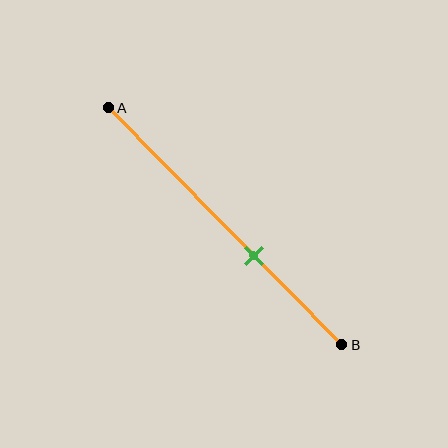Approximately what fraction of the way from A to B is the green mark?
The green mark is approximately 60% of the way from A to B.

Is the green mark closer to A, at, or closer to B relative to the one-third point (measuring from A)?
The green mark is closer to point B than the one-third point of segment AB.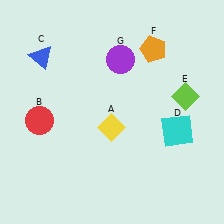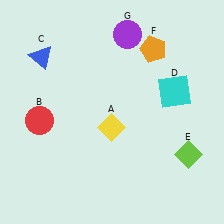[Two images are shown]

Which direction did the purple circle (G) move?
The purple circle (G) moved up.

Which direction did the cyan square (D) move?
The cyan square (D) moved up.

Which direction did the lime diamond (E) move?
The lime diamond (E) moved down.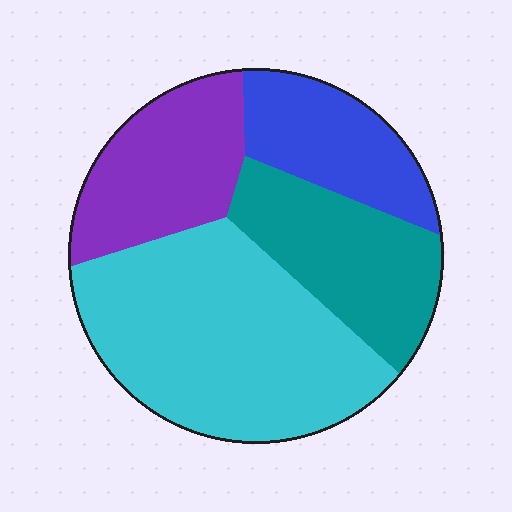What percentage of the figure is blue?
Blue covers 16% of the figure.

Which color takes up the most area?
Cyan, at roughly 45%.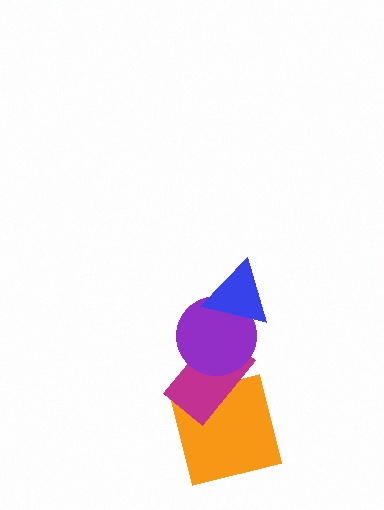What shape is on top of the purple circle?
The blue triangle is on top of the purple circle.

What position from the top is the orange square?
The orange square is 4th from the top.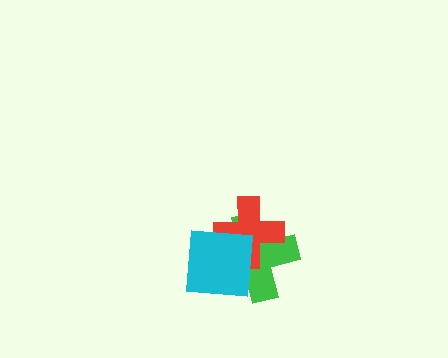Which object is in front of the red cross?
The cyan square is in front of the red cross.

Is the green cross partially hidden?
Yes, it is partially covered by another shape.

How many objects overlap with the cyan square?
2 objects overlap with the cyan square.